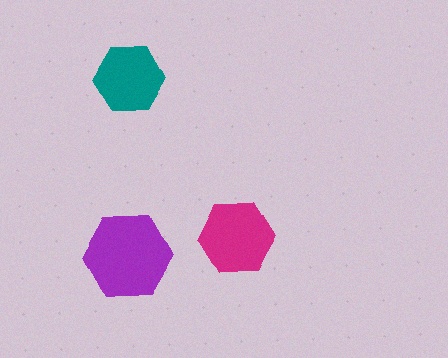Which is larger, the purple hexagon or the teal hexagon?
The purple one.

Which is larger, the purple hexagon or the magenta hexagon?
The purple one.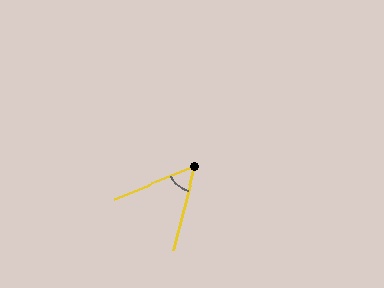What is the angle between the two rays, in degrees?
Approximately 53 degrees.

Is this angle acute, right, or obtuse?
It is acute.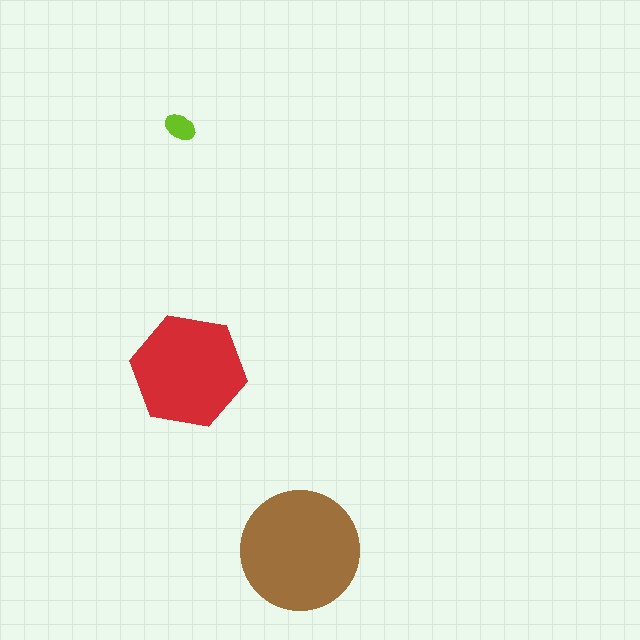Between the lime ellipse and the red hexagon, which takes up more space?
The red hexagon.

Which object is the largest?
The brown circle.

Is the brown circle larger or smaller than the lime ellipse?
Larger.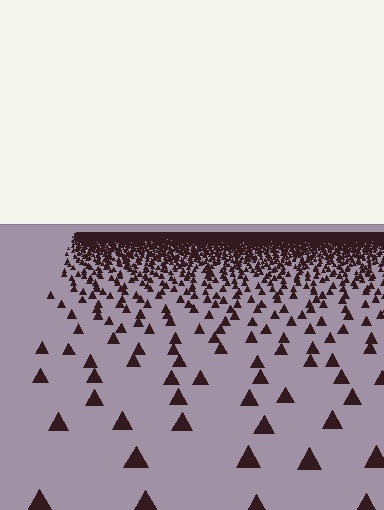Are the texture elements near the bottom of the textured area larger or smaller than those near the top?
Larger. Near the bottom, elements are closer to the viewer and appear at a bigger on-screen size.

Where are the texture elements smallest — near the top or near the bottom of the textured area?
Near the top.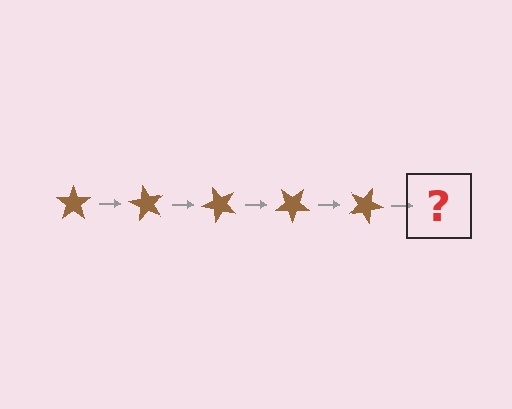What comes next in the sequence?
The next element should be a brown star rotated 300 degrees.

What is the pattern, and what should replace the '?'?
The pattern is that the star rotates 60 degrees each step. The '?' should be a brown star rotated 300 degrees.